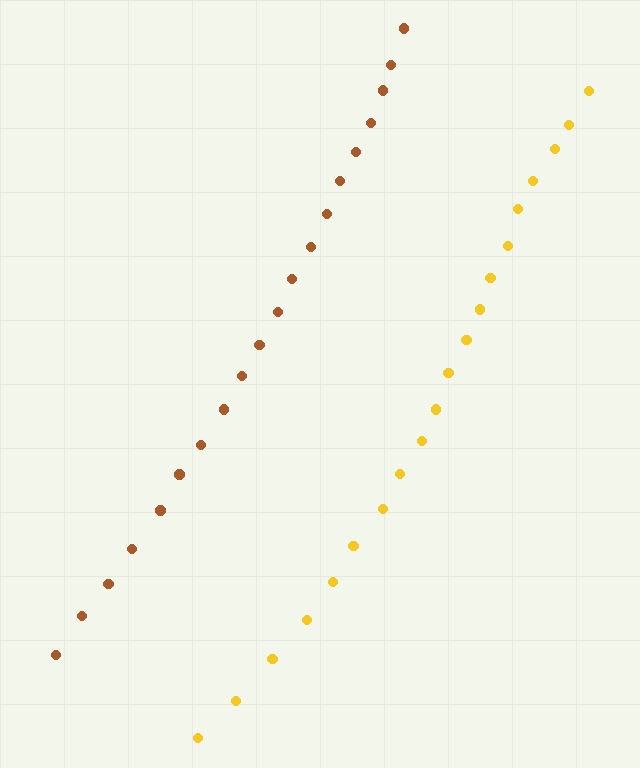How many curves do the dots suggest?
There are 2 distinct paths.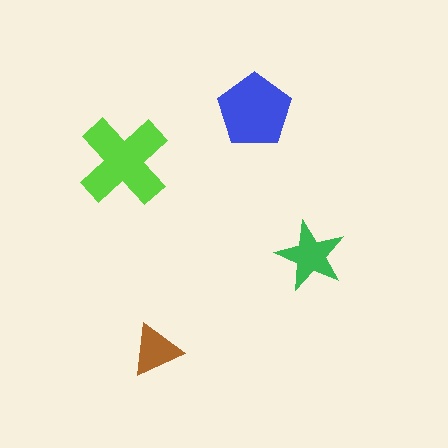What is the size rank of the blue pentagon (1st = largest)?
2nd.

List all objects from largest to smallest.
The lime cross, the blue pentagon, the green star, the brown triangle.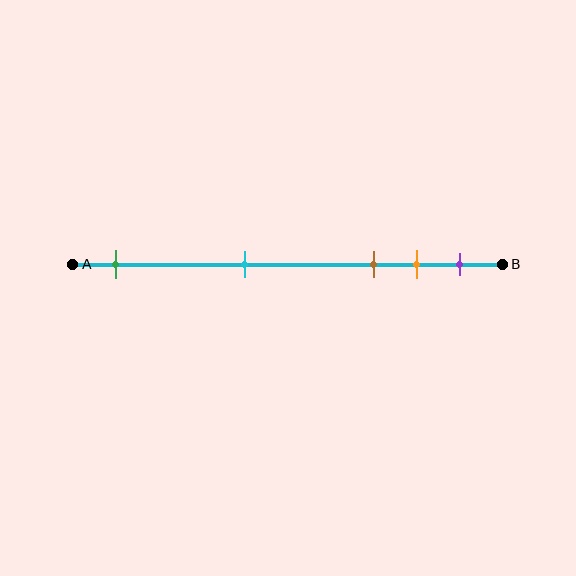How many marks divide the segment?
There are 5 marks dividing the segment.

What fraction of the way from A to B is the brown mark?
The brown mark is approximately 70% (0.7) of the way from A to B.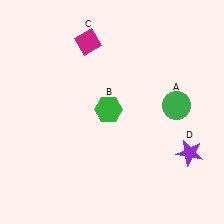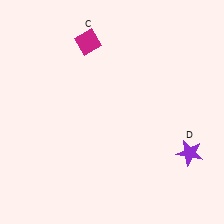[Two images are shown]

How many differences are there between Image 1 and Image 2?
There are 2 differences between the two images.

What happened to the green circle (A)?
The green circle (A) was removed in Image 2. It was in the top-right area of Image 1.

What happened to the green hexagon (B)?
The green hexagon (B) was removed in Image 2. It was in the top-left area of Image 1.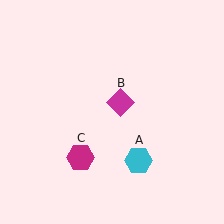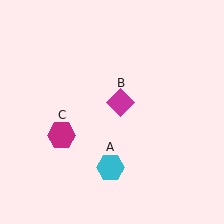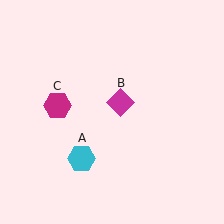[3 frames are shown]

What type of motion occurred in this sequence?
The cyan hexagon (object A), magenta hexagon (object C) rotated clockwise around the center of the scene.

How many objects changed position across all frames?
2 objects changed position: cyan hexagon (object A), magenta hexagon (object C).